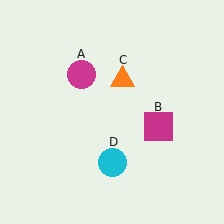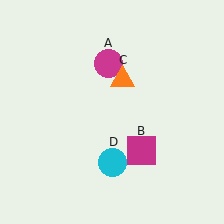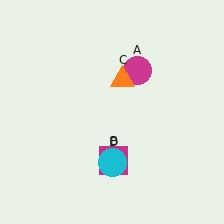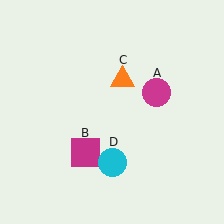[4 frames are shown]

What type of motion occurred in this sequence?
The magenta circle (object A), magenta square (object B) rotated clockwise around the center of the scene.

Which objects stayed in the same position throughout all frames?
Orange triangle (object C) and cyan circle (object D) remained stationary.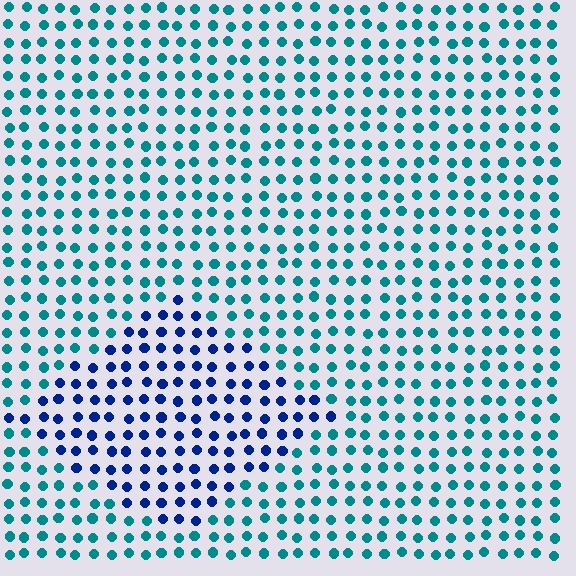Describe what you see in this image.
The image is filled with small teal elements in a uniform arrangement. A diamond-shaped region is visible where the elements are tinted to a slightly different hue, forming a subtle color boundary.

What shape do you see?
I see a diamond.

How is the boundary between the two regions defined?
The boundary is defined purely by a slight shift in hue (about 46 degrees). Spacing, size, and orientation are identical on both sides.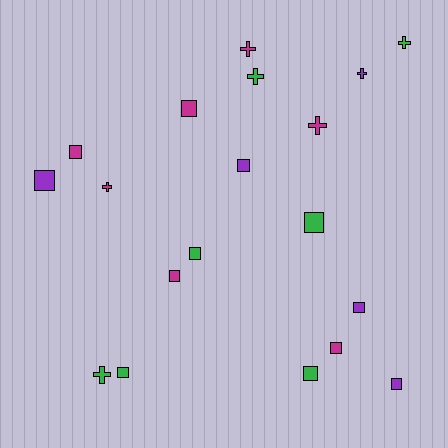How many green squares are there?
There are 4 green squares.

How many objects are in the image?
There are 19 objects.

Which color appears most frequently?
Green, with 7 objects.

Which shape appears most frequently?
Square, with 12 objects.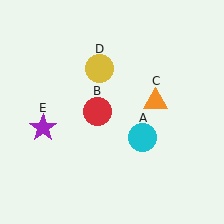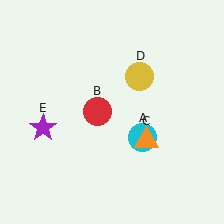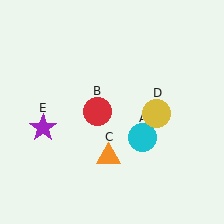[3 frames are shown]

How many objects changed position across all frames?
2 objects changed position: orange triangle (object C), yellow circle (object D).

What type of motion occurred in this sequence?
The orange triangle (object C), yellow circle (object D) rotated clockwise around the center of the scene.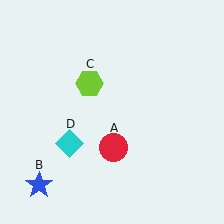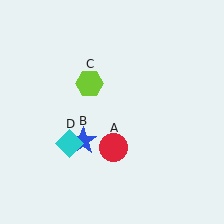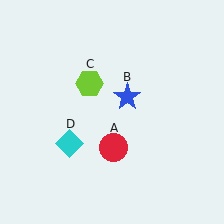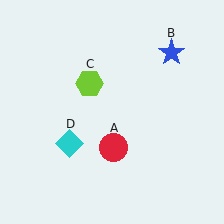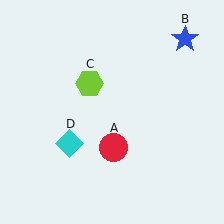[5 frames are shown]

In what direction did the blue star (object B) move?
The blue star (object B) moved up and to the right.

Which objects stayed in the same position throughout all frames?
Red circle (object A) and lime hexagon (object C) and cyan diamond (object D) remained stationary.